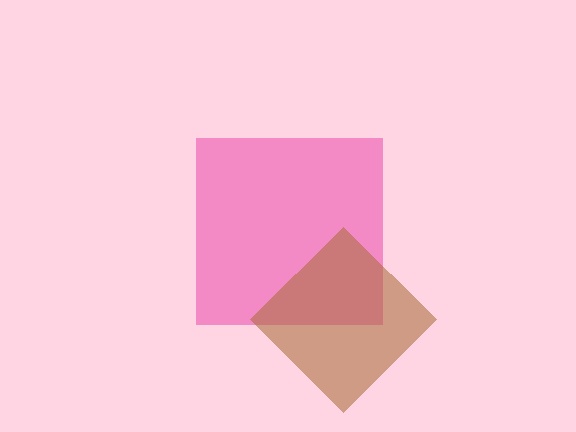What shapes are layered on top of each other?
The layered shapes are: a pink square, a brown diamond.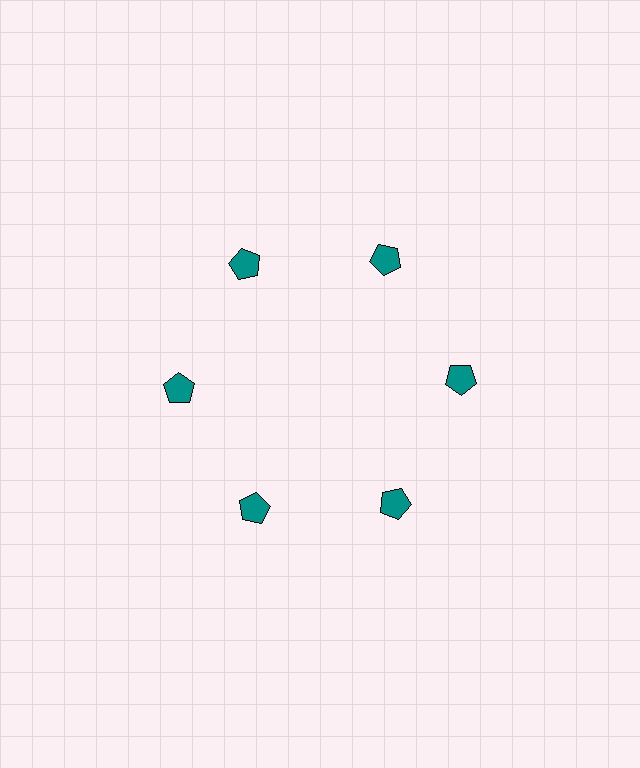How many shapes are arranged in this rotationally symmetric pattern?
There are 6 shapes, arranged in 6 groups of 1.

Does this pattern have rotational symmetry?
Yes, this pattern has 6-fold rotational symmetry. It looks the same after rotating 60 degrees around the center.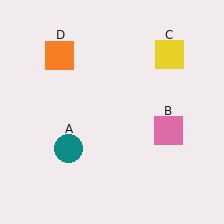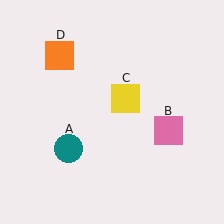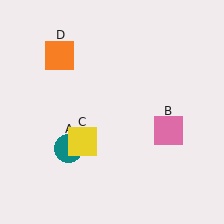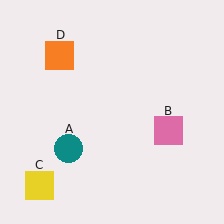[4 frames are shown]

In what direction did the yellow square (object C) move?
The yellow square (object C) moved down and to the left.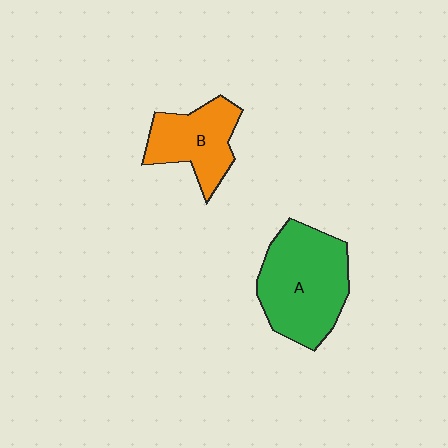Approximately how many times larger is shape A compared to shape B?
Approximately 1.5 times.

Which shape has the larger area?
Shape A (green).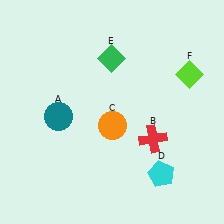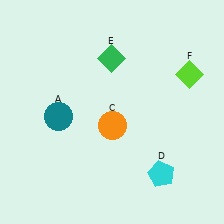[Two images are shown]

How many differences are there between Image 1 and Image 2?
There is 1 difference between the two images.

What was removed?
The red cross (B) was removed in Image 2.